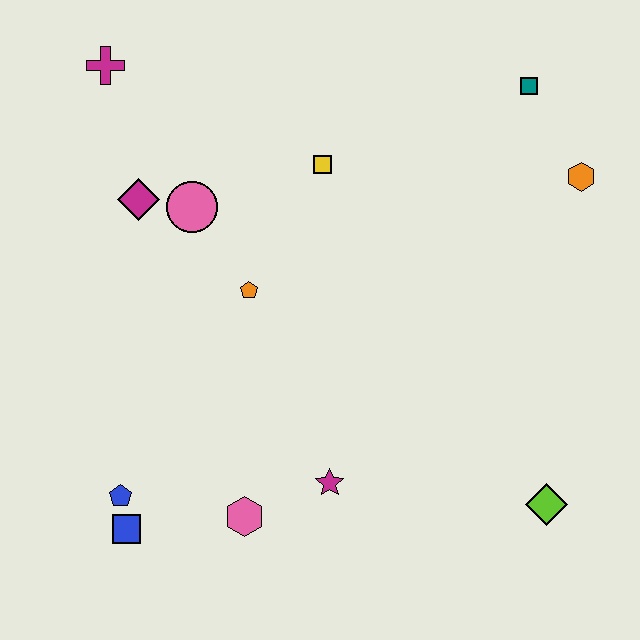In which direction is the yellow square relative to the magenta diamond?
The yellow square is to the right of the magenta diamond.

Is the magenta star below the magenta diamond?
Yes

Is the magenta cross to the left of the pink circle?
Yes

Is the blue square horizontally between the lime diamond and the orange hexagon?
No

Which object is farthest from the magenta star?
The magenta cross is farthest from the magenta star.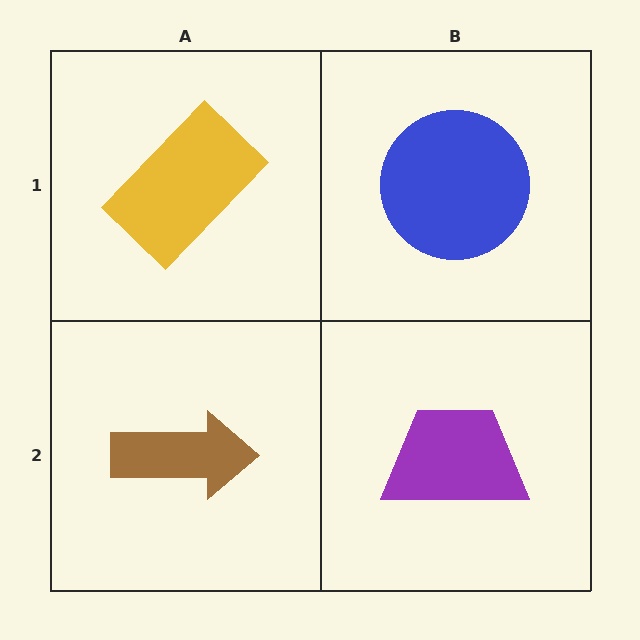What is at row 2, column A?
A brown arrow.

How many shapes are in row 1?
2 shapes.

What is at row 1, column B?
A blue circle.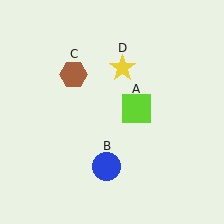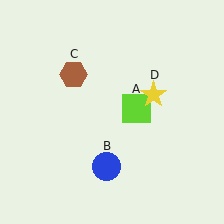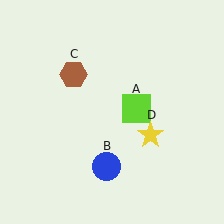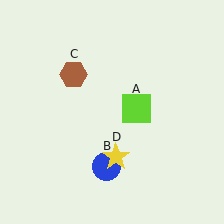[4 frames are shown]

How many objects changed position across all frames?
1 object changed position: yellow star (object D).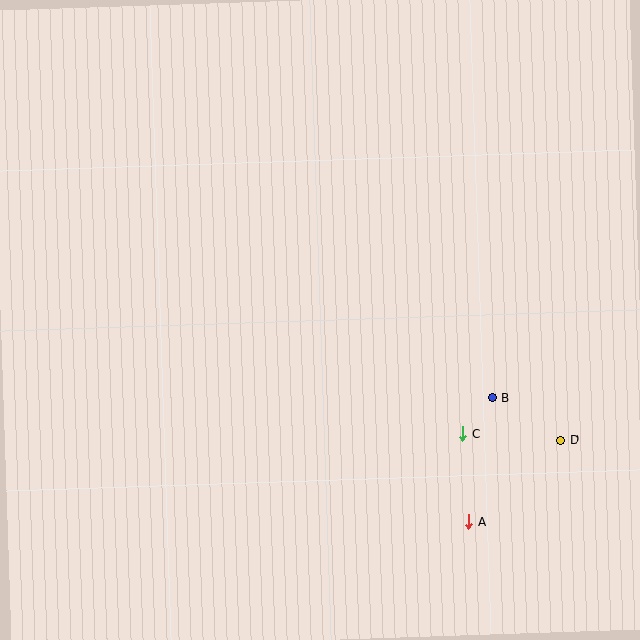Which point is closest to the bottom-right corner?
Point A is closest to the bottom-right corner.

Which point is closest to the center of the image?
Point C at (462, 434) is closest to the center.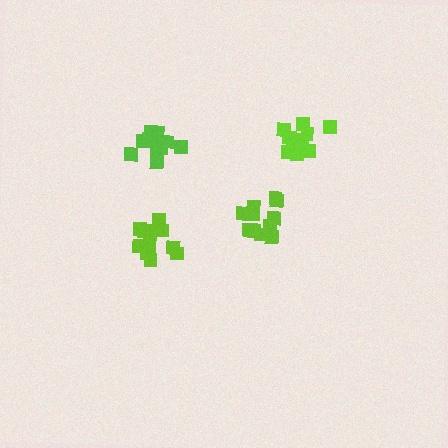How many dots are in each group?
Group 1: 13 dots, Group 2: 11 dots, Group 3: 11 dots, Group 4: 13 dots (48 total).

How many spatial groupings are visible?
There are 4 spatial groupings.